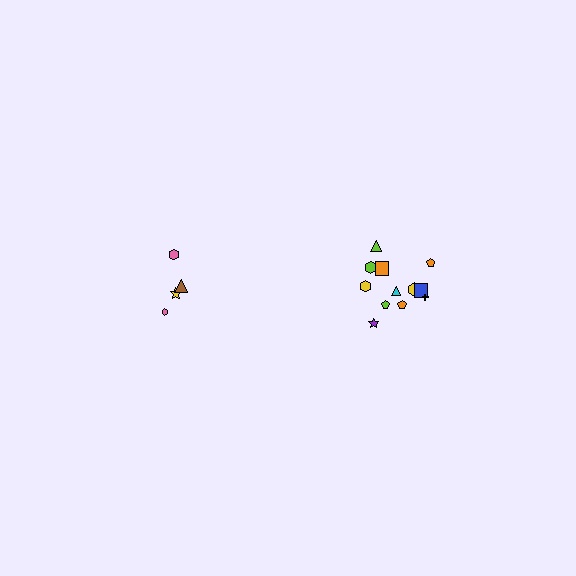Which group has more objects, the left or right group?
The right group.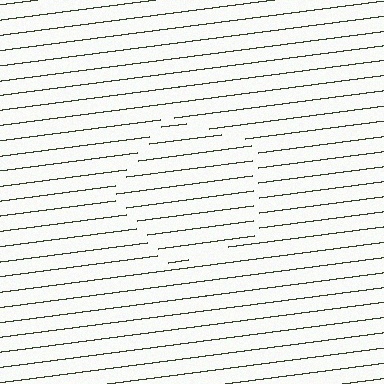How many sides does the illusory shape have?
5 sides — the line-ends trace a pentagon.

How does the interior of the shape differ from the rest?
The interior of the shape contains the same grating, shifted by half a period — the contour is defined by the phase discontinuity where line-ends from the inner and outer gratings abut.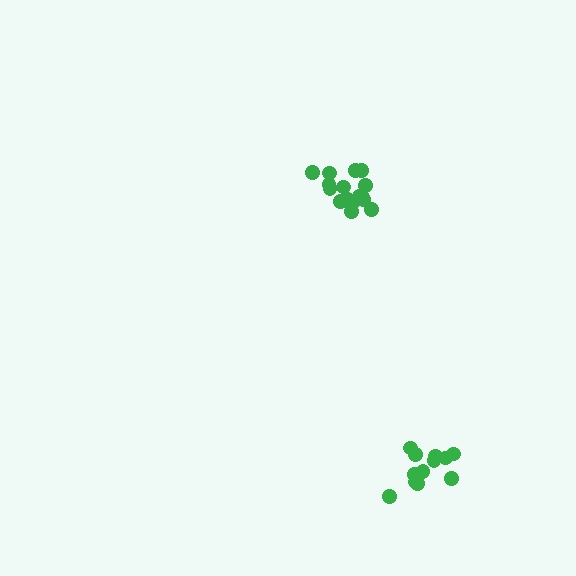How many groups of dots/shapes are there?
There are 2 groups.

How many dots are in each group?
Group 1: 16 dots, Group 2: 12 dots (28 total).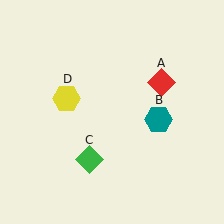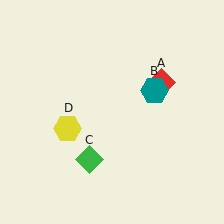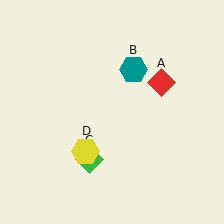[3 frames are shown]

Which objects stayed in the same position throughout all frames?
Red diamond (object A) and green diamond (object C) remained stationary.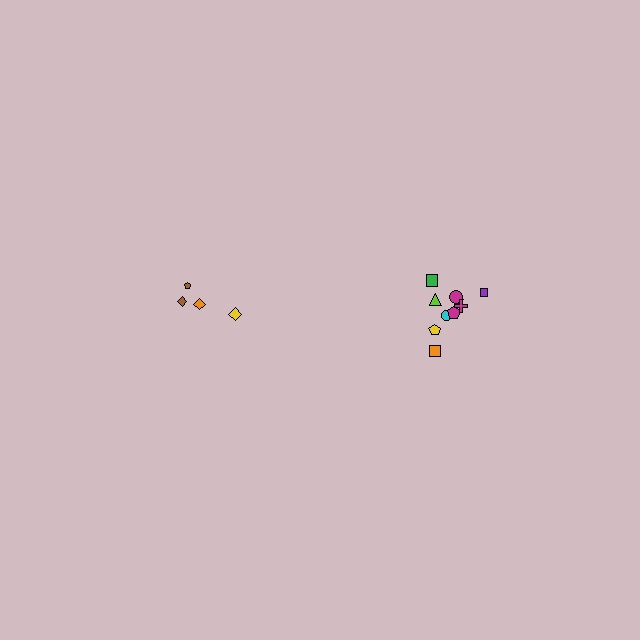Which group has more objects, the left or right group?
The right group.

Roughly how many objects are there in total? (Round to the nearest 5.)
Roughly 15 objects in total.